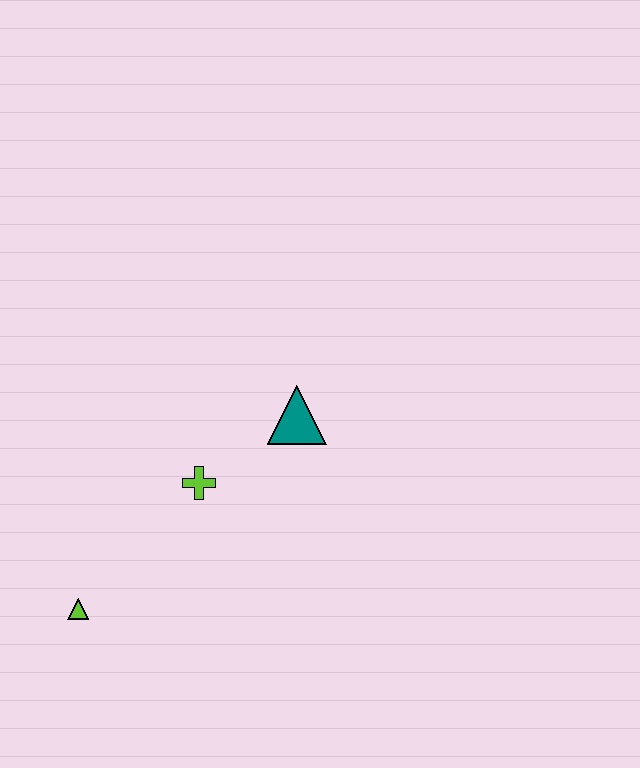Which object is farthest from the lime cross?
The lime triangle is farthest from the lime cross.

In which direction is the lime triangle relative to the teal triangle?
The lime triangle is to the left of the teal triangle.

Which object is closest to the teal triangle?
The lime cross is closest to the teal triangle.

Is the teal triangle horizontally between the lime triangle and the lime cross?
No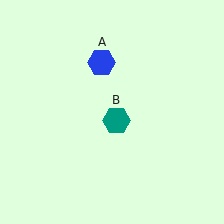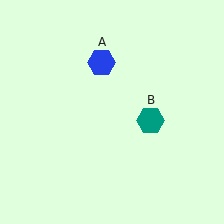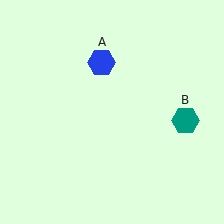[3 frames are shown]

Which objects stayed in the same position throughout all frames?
Blue hexagon (object A) remained stationary.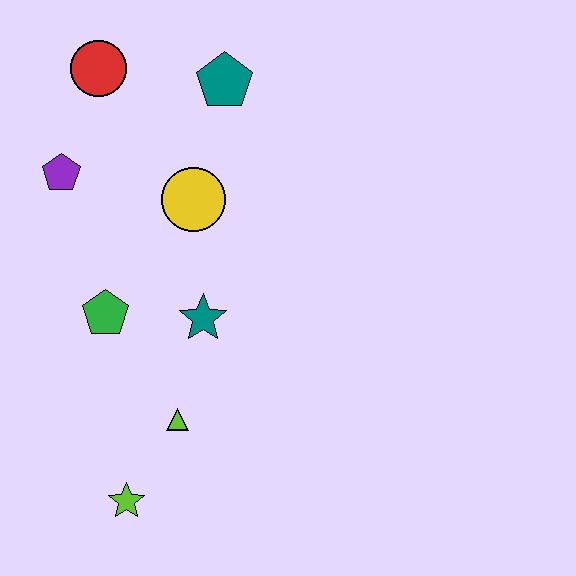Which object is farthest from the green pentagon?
The teal pentagon is farthest from the green pentagon.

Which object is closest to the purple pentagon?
The red circle is closest to the purple pentagon.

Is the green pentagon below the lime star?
No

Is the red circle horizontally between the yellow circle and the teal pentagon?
No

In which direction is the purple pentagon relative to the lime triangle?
The purple pentagon is above the lime triangle.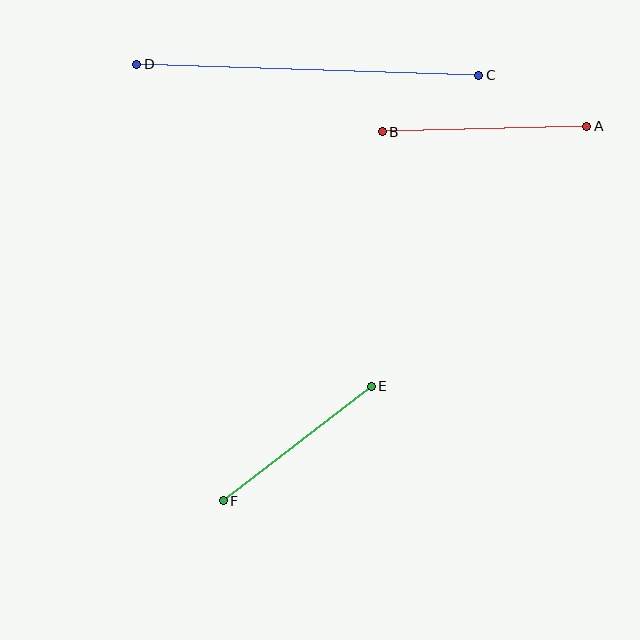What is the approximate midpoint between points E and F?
The midpoint is at approximately (297, 443) pixels.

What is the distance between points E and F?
The distance is approximately 187 pixels.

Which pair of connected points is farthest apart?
Points C and D are farthest apart.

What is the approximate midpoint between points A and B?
The midpoint is at approximately (484, 129) pixels.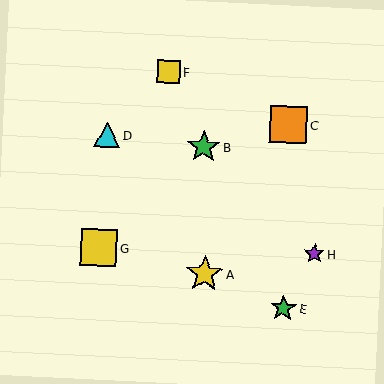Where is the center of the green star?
The center of the green star is at (283, 308).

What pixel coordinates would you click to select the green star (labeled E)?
Click at (283, 308) to select the green star E.